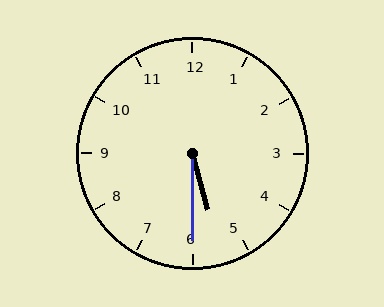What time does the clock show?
5:30.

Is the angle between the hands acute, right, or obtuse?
It is acute.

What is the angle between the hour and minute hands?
Approximately 15 degrees.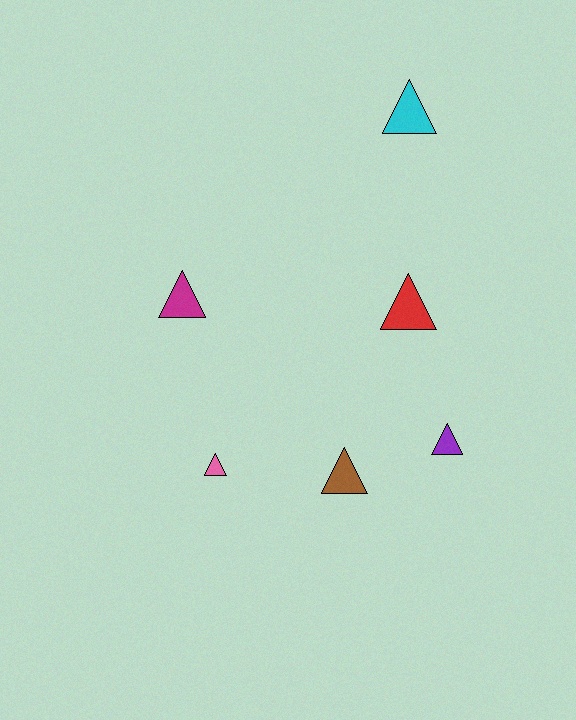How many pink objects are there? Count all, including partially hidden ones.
There is 1 pink object.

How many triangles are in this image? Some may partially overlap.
There are 6 triangles.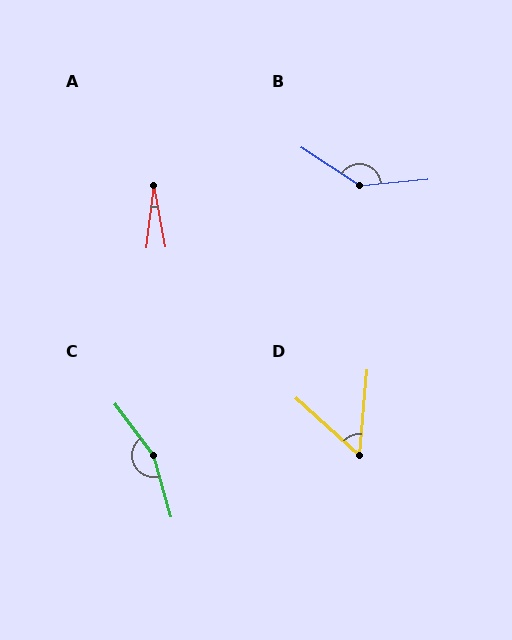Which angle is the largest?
C, at approximately 159 degrees.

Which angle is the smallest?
A, at approximately 18 degrees.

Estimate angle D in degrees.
Approximately 53 degrees.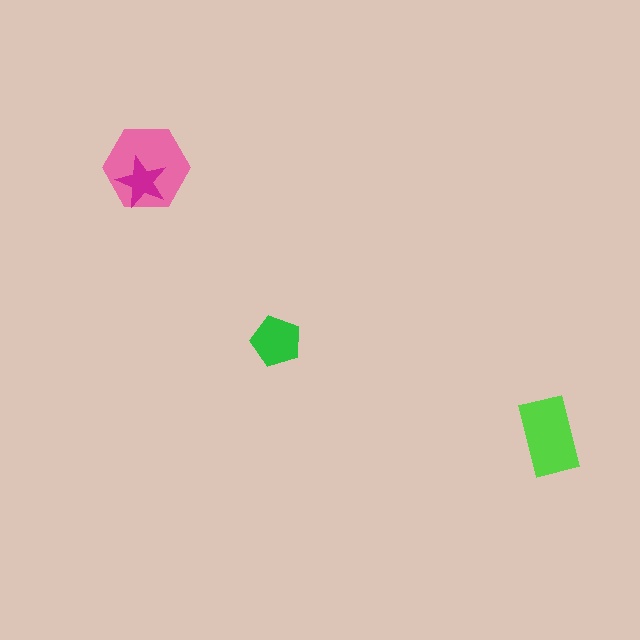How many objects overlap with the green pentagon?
0 objects overlap with the green pentagon.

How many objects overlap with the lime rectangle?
0 objects overlap with the lime rectangle.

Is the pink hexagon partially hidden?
Yes, it is partially covered by another shape.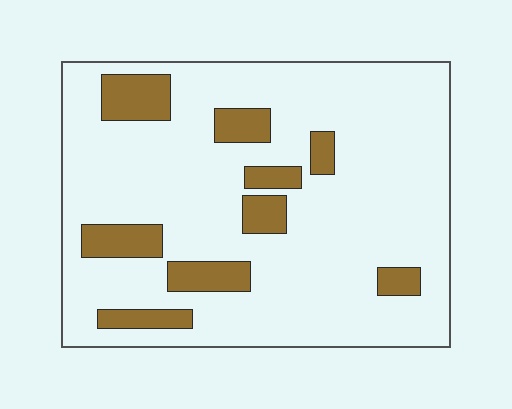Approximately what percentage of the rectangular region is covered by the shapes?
Approximately 15%.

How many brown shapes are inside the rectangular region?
9.